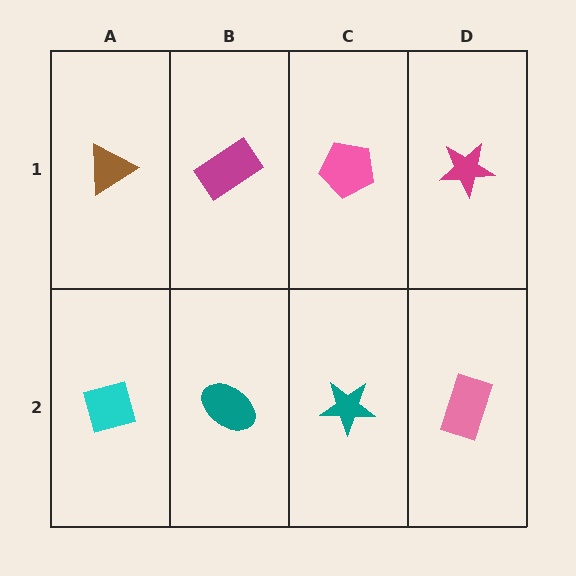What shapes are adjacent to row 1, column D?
A pink rectangle (row 2, column D), a pink pentagon (row 1, column C).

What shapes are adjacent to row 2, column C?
A pink pentagon (row 1, column C), a teal ellipse (row 2, column B), a pink rectangle (row 2, column D).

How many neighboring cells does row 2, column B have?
3.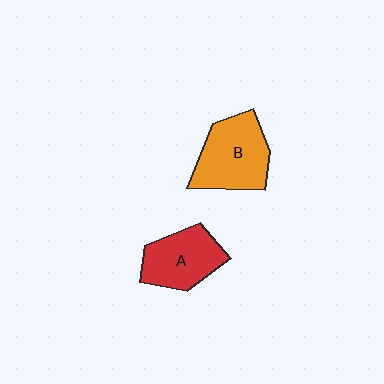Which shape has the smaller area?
Shape A (red).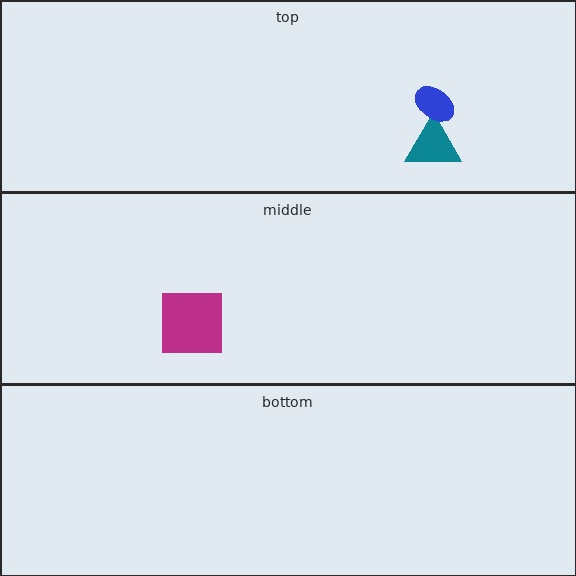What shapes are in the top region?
The teal triangle, the blue ellipse.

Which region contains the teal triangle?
The top region.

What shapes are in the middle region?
The magenta square.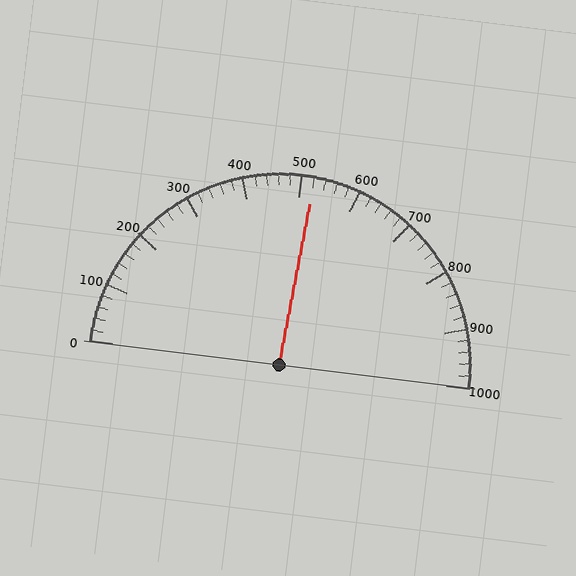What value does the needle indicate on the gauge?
The needle indicates approximately 520.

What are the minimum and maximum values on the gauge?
The gauge ranges from 0 to 1000.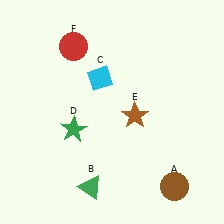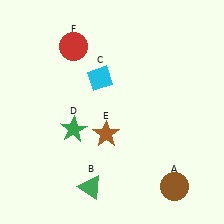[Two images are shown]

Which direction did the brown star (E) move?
The brown star (E) moved left.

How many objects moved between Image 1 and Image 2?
1 object moved between the two images.